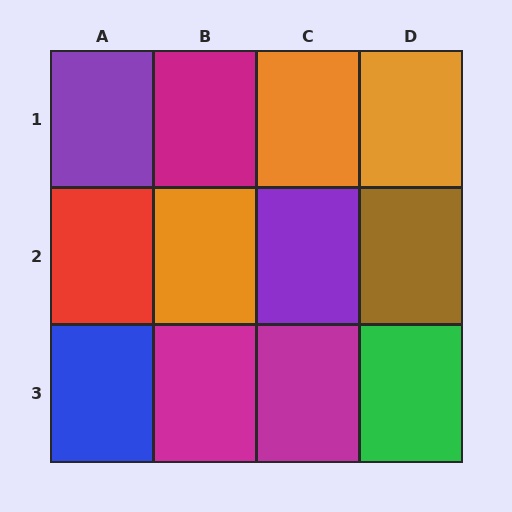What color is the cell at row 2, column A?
Red.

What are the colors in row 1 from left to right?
Purple, magenta, orange, orange.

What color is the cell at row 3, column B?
Magenta.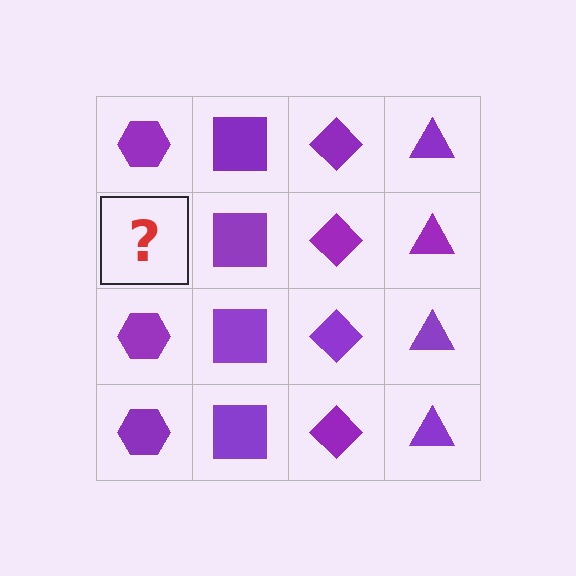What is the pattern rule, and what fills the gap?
The rule is that each column has a consistent shape. The gap should be filled with a purple hexagon.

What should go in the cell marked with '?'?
The missing cell should contain a purple hexagon.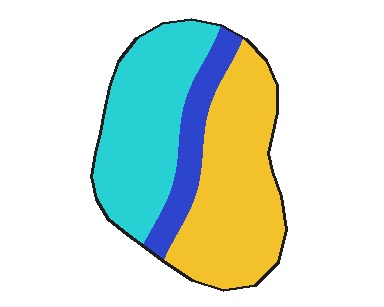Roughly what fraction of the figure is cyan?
Cyan takes up about two fifths (2/5) of the figure.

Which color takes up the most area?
Yellow, at roughly 45%.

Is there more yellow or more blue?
Yellow.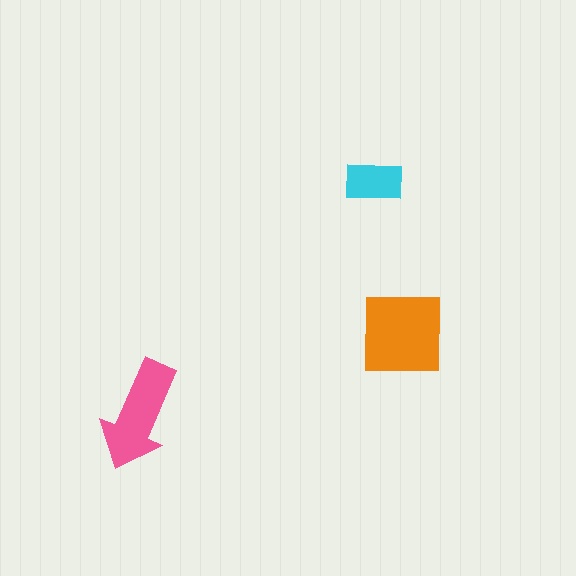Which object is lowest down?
The pink arrow is bottommost.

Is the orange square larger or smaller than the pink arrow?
Larger.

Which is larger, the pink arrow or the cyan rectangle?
The pink arrow.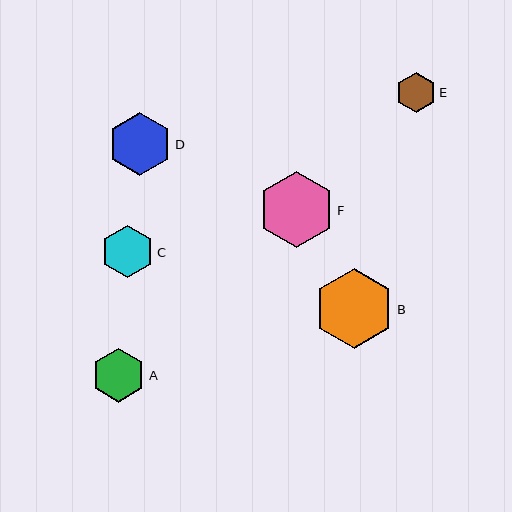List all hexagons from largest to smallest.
From largest to smallest: B, F, D, A, C, E.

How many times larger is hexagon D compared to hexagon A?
Hexagon D is approximately 1.2 times the size of hexagon A.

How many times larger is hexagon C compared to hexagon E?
Hexagon C is approximately 1.3 times the size of hexagon E.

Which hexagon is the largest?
Hexagon B is the largest with a size of approximately 80 pixels.